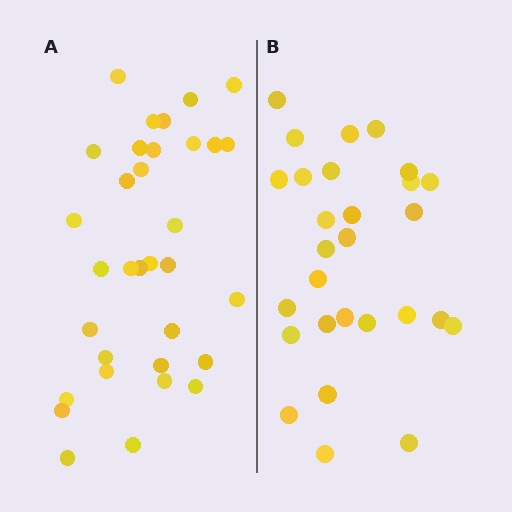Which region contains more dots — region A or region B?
Region A (the left region) has more dots.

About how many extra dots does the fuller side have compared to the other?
Region A has about 5 more dots than region B.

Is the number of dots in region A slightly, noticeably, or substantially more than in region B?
Region A has only slightly more — the two regions are fairly close. The ratio is roughly 1.2 to 1.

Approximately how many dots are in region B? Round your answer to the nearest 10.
About 30 dots. (The exact count is 28, which rounds to 30.)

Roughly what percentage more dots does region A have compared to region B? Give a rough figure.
About 20% more.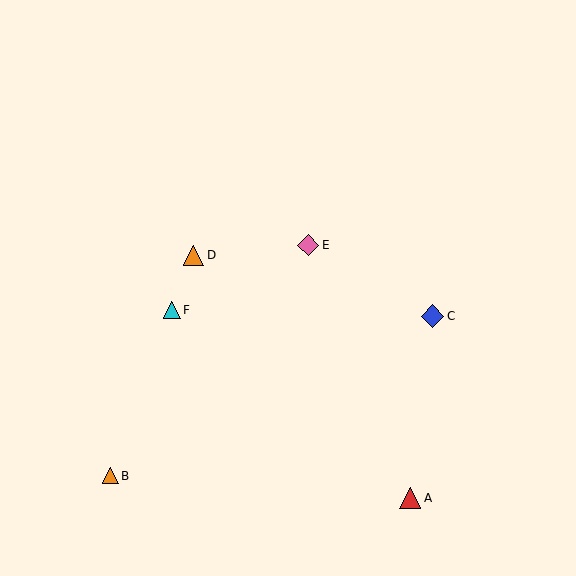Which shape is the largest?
The blue diamond (labeled C) is the largest.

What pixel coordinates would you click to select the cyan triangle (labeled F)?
Click at (172, 310) to select the cyan triangle F.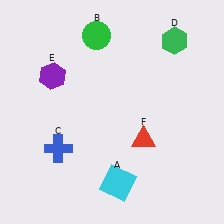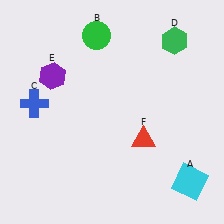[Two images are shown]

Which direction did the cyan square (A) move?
The cyan square (A) moved right.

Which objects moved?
The objects that moved are: the cyan square (A), the blue cross (C).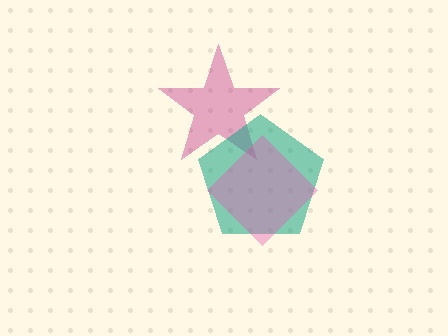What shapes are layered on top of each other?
The layered shapes are: a magenta star, a teal pentagon, a pink diamond.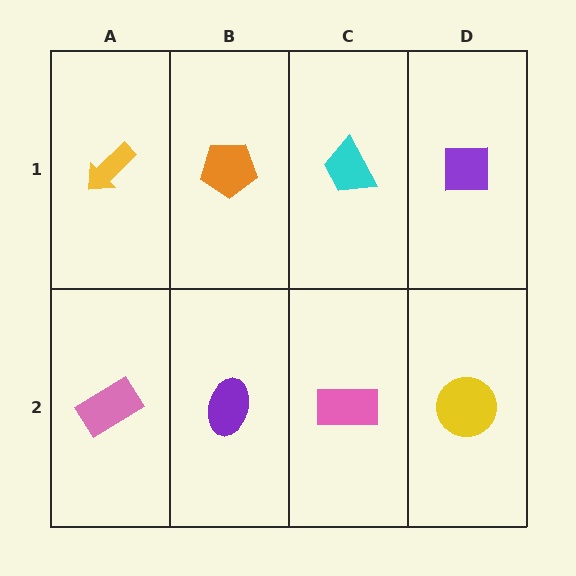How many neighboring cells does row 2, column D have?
2.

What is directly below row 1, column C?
A pink rectangle.